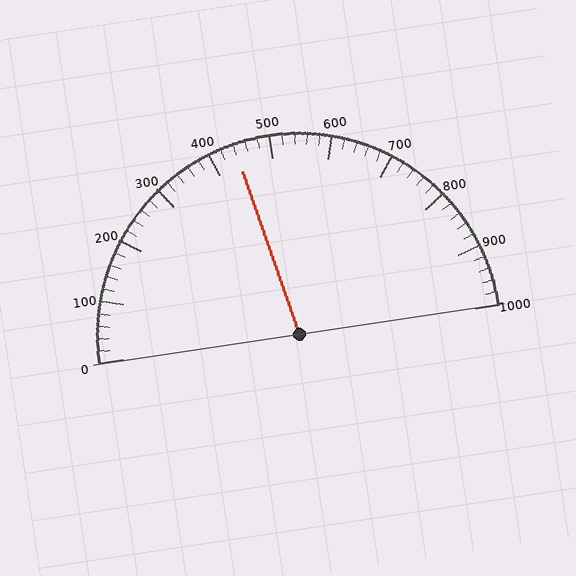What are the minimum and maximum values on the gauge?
The gauge ranges from 0 to 1000.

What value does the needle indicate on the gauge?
The needle indicates approximately 440.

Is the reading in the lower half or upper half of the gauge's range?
The reading is in the lower half of the range (0 to 1000).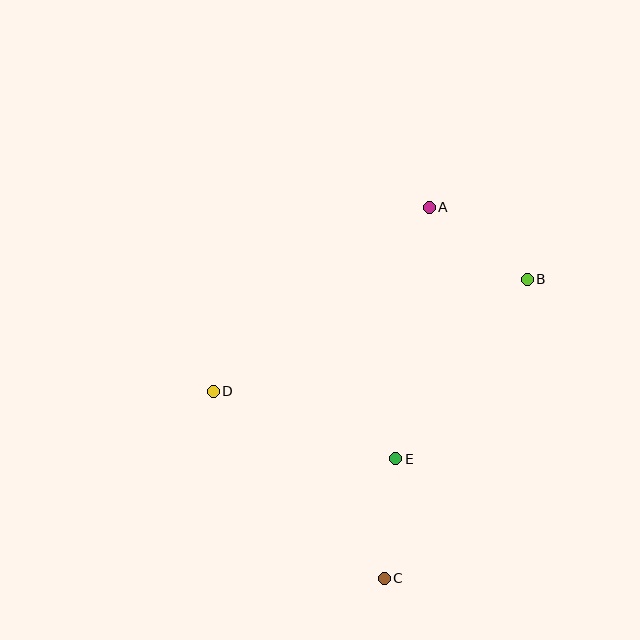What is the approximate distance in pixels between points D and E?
The distance between D and E is approximately 195 pixels.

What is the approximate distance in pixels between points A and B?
The distance between A and B is approximately 121 pixels.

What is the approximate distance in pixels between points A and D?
The distance between A and D is approximately 284 pixels.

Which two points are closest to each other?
Points C and E are closest to each other.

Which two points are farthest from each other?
Points A and C are farthest from each other.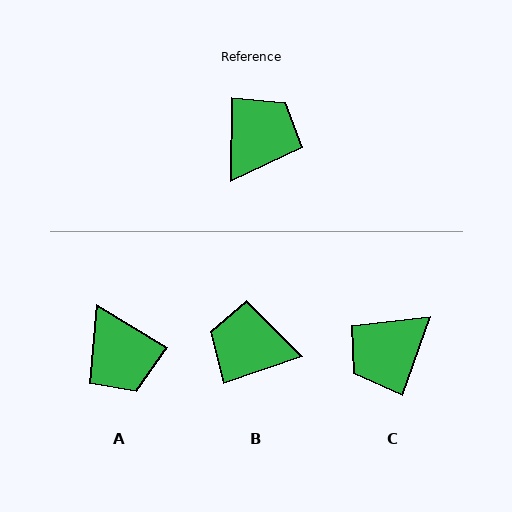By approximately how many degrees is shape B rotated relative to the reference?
Approximately 110 degrees counter-clockwise.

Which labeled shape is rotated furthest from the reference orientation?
C, about 161 degrees away.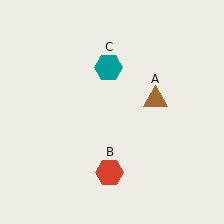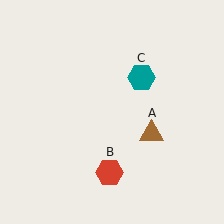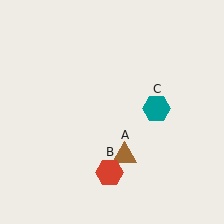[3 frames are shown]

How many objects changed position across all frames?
2 objects changed position: brown triangle (object A), teal hexagon (object C).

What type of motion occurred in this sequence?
The brown triangle (object A), teal hexagon (object C) rotated clockwise around the center of the scene.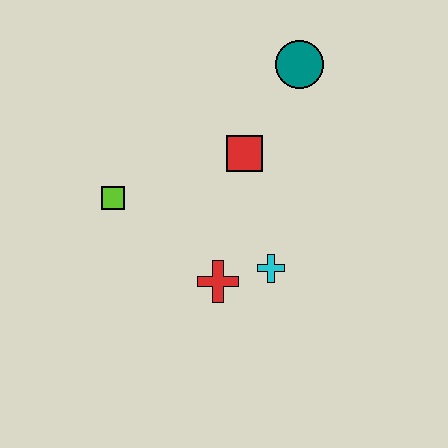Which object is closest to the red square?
The teal circle is closest to the red square.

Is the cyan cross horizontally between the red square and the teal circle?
Yes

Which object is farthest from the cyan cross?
The teal circle is farthest from the cyan cross.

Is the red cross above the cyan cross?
No